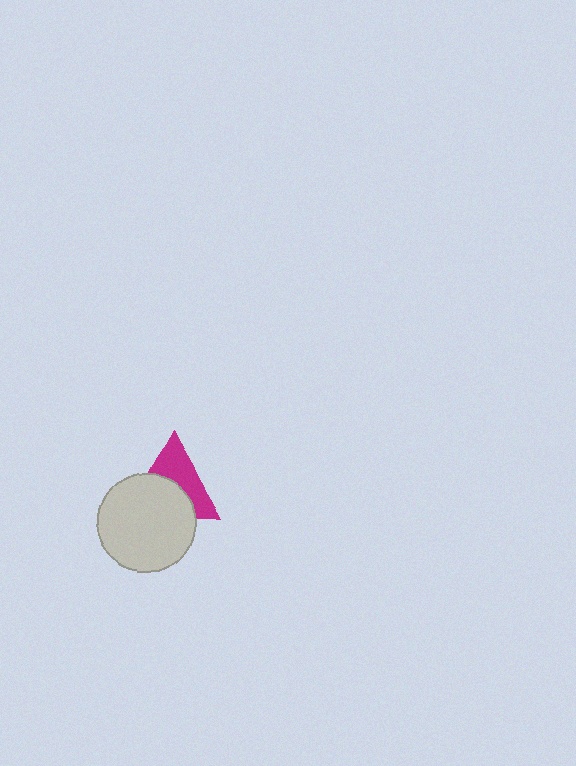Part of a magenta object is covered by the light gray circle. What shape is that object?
It is a triangle.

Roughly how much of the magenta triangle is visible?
About half of it is visible (roughly 49%).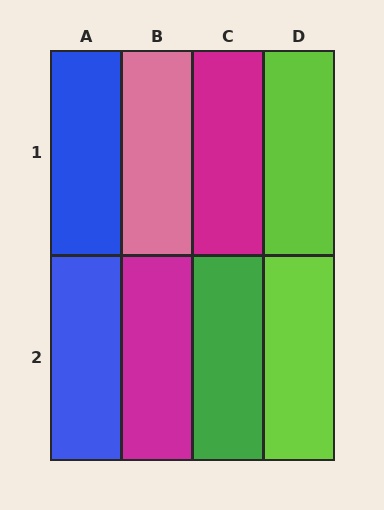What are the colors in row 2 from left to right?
Blue, magenta, green, lime.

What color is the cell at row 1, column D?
Lime.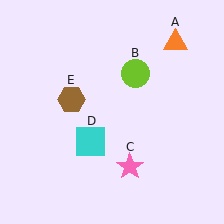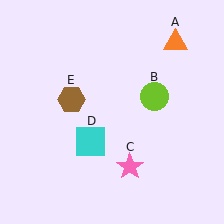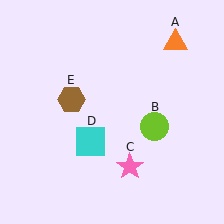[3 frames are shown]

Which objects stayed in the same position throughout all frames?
Orange triangle (object A) and pink star (object C) and cyan square (object D) and brown hexagon (object E) remained stationary.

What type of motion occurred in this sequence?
The lime circle (object B) rotated clockwise around the center of the scene.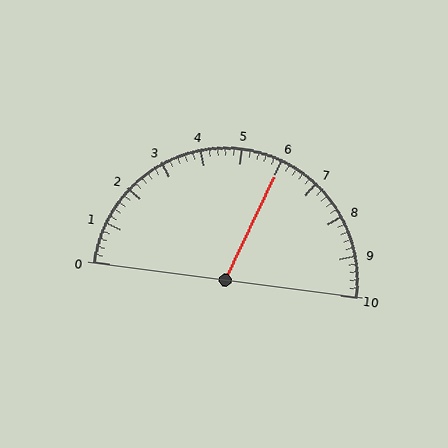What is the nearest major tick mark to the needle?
The nearest major tick mark is 6.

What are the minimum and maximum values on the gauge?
The gauge ranges from 0 to 10.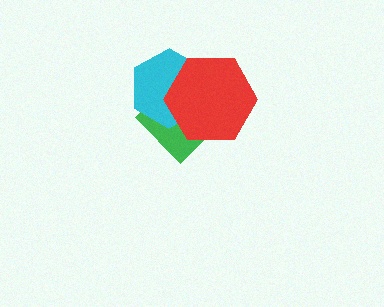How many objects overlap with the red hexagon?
2 objects overlap with the red hexagon.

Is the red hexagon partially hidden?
No, no other shape covers it.